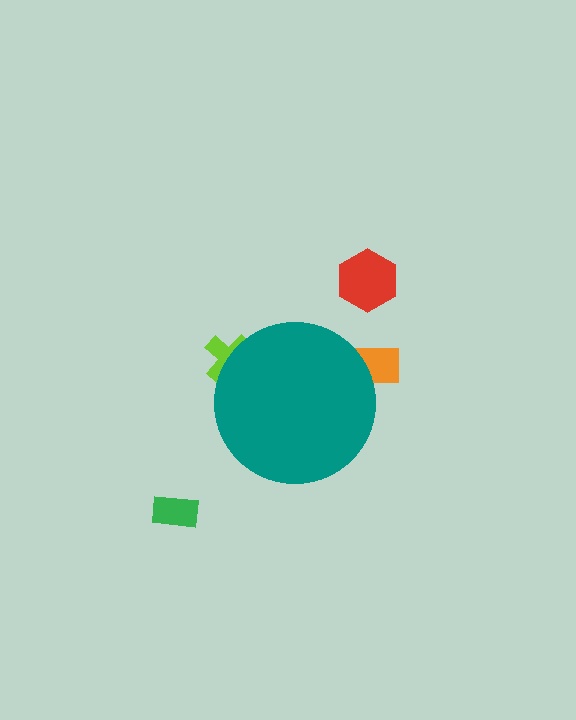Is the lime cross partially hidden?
Yes, the lime cross is partially hidden behind the teal circle.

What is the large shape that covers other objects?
A teal circle.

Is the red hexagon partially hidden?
No, the red hexagon is fully visible.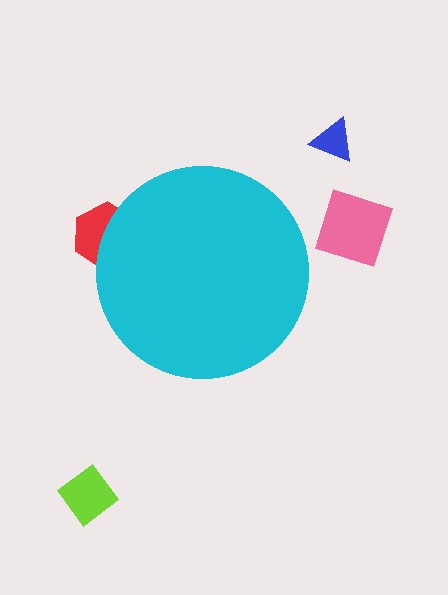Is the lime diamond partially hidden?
No, the lime diamond is fully visible.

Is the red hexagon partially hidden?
Yes, the red hexagon is partially hidden behind the cyan circle.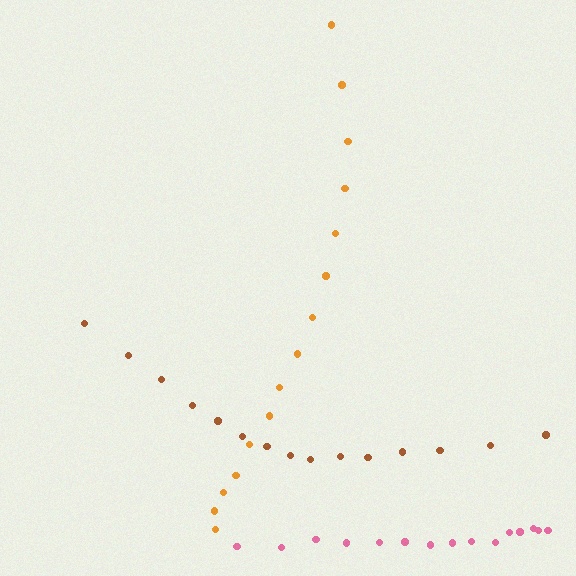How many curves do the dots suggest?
There are 3 distinct paths.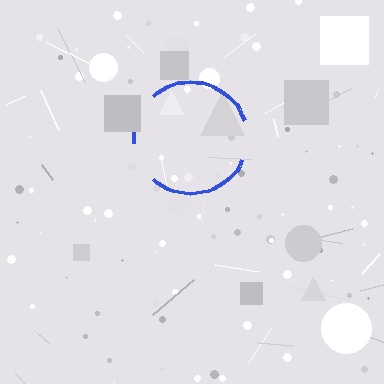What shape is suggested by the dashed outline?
The dashed outline suggests a circle.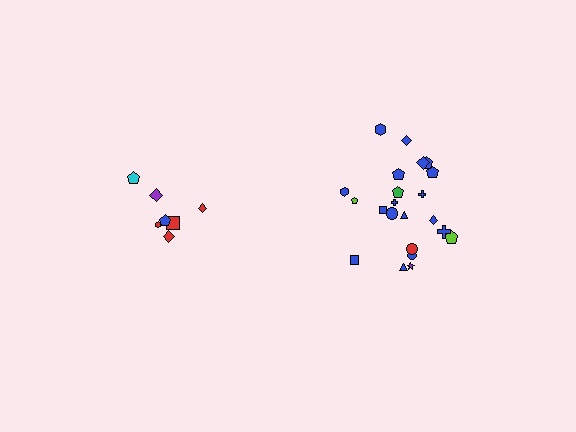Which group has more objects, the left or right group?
The right group.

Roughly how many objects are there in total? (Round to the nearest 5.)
Roughly 30 objects in total.